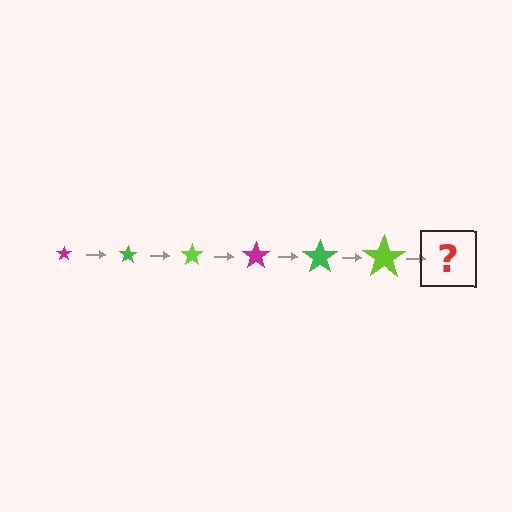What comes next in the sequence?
The next element should be a magenta star, larger than the previous one.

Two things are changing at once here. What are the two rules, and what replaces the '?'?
The two rules are that the star grows larger each step and the color cycles through magenta, green, and lime. The '?' should be a magenta star, larger than the previous one.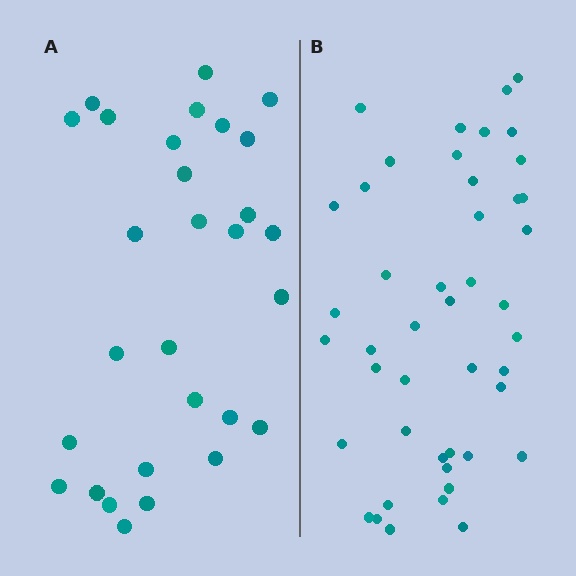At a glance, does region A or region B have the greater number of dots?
Region B (the right region) has more dots.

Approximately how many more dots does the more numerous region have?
Region B has approximately 15 more dots than region A.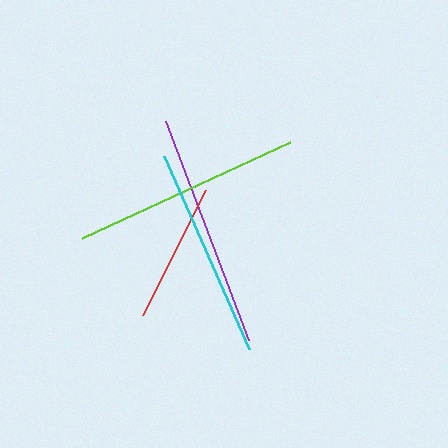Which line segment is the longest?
The purple line is the longest at approximately 234 pixels.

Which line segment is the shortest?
The red line is the shortest at approximately 140 pixels.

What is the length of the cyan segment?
The cyan segment is approximately 211 pixels long.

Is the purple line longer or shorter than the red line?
The purple line is longer than the red line.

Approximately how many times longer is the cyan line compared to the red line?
The cyan line is approximately 1.5 times the length of the red line.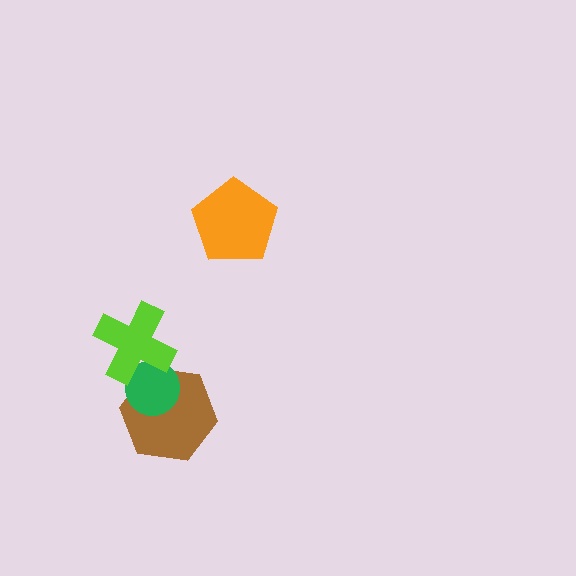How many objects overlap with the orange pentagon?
0 objects overlap with the orange pentagon.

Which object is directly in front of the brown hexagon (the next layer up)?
The green circle is directly in front of the brown hexagon.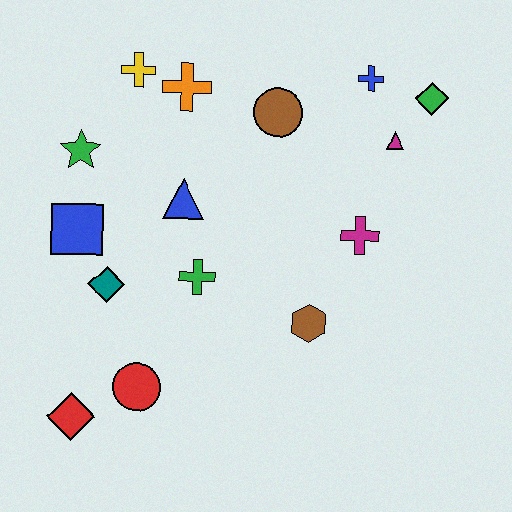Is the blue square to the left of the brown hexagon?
Yes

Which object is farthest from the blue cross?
The red diamond is farthest from the blue cross.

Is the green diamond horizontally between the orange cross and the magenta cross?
No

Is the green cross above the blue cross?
No